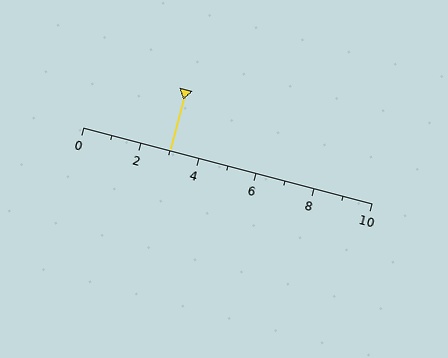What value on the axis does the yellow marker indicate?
The marker indicates approximately 3.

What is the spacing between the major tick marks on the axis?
The major ticks are spaced 2 apart.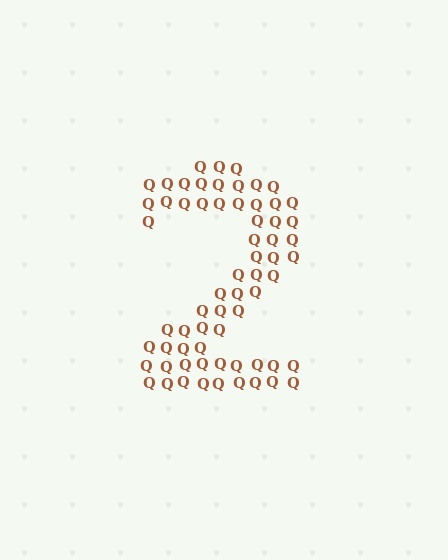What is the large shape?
The large shape is the digit 2.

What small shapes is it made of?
It is made of small letter Q's.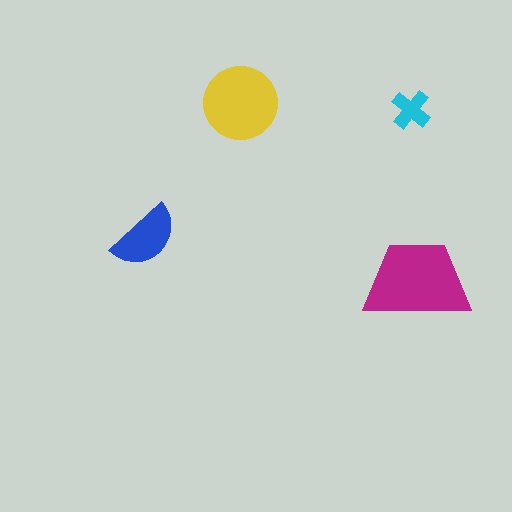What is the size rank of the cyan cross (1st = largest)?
4th.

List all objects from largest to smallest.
The magenta trapezoid, the yellow circle, the blue semicircle, the cyan cross.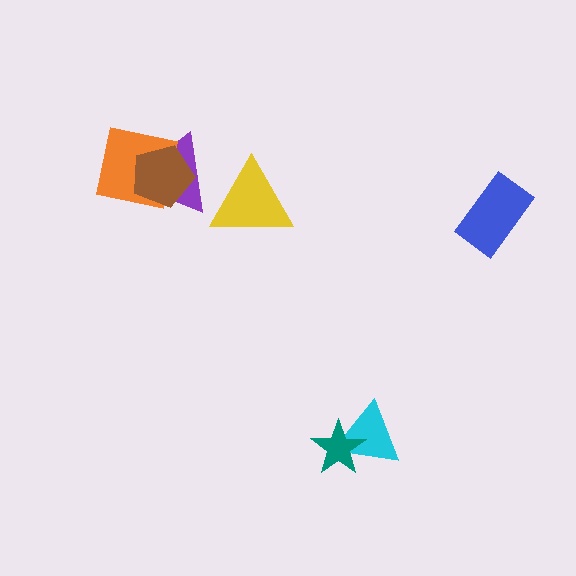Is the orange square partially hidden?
Yes, it is partially covered by another shape.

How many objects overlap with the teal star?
1 object overlaps with the teal star.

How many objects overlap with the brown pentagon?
2 objects overlap with the brown pentagon.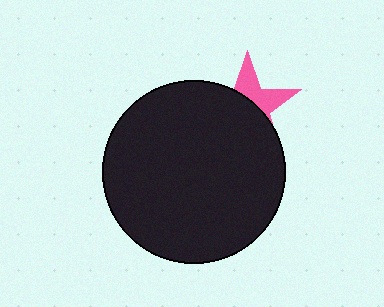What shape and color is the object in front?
The object in front is a black circle.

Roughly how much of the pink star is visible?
A small part of it is visible (roughly 37%).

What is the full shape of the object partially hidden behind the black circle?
The partially hidden object is a pink star.